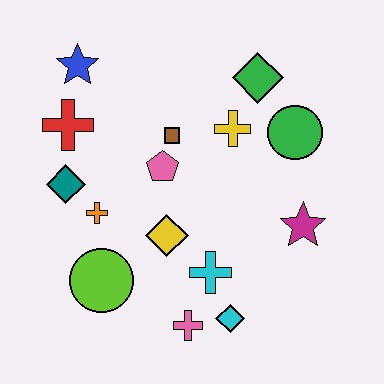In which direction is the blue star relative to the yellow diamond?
The blue star is above the yellow diamond.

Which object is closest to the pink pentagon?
The brown square is closest to the pink pentagon.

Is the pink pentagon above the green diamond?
No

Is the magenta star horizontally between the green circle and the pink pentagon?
No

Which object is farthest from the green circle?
The lime circle is farthest from the green circle.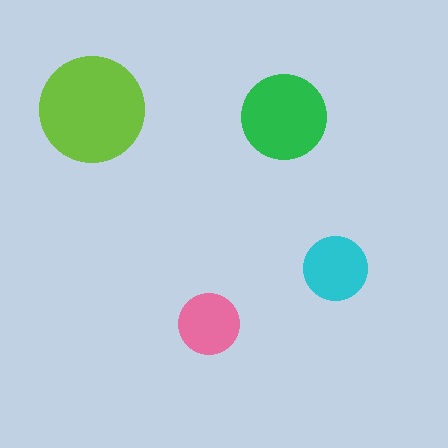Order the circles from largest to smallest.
the lime one, the green one, the cyan one, the pink one.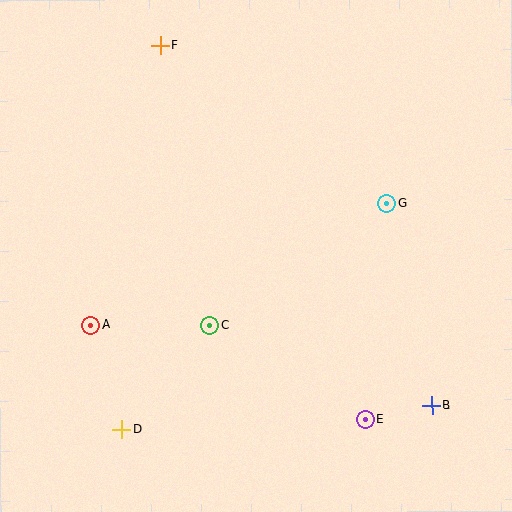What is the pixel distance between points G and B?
The distance between G and B is 208 pixels.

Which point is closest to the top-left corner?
Point F is closest to the top-left corner.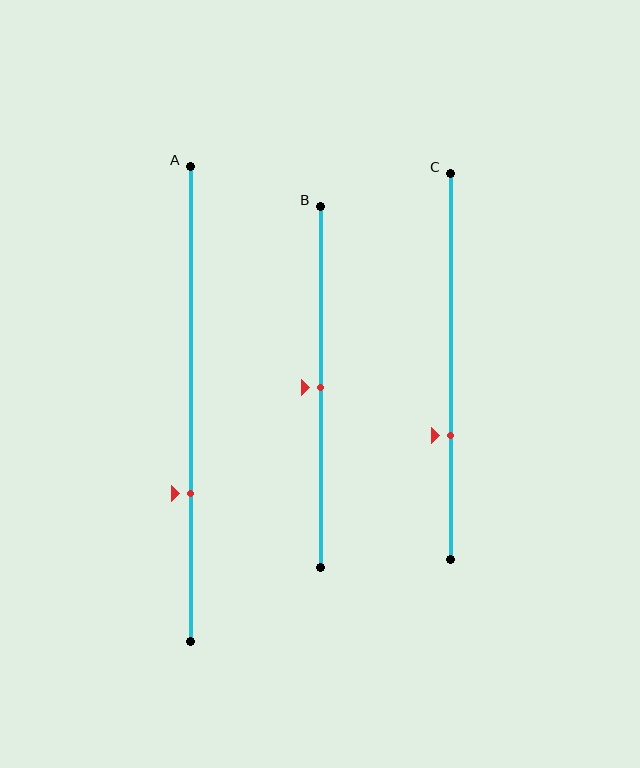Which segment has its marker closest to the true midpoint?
Segment B has its marker closest to the true midpoint.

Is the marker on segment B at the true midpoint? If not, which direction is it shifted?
Yes, the marker on segment B is at the true midpoint.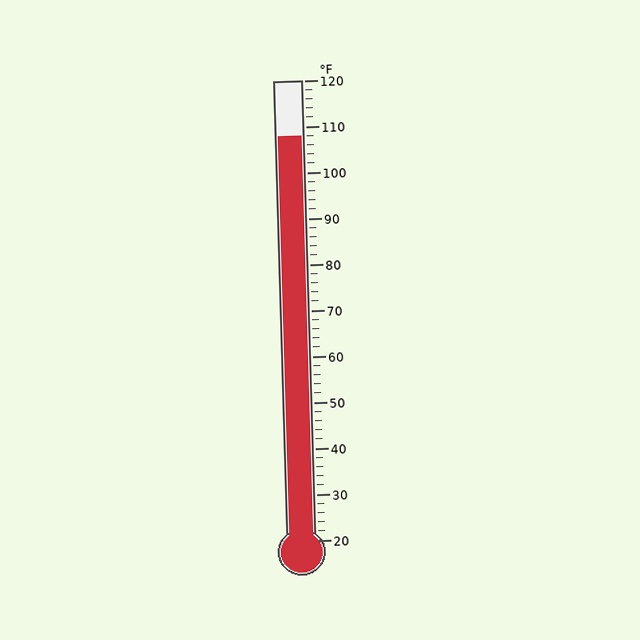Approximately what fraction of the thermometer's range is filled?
The thermometer is filled to approximately 90% of its range.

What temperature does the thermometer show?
The thermometer shows approximately 108°F.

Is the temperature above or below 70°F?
The temperature is above 70°F.